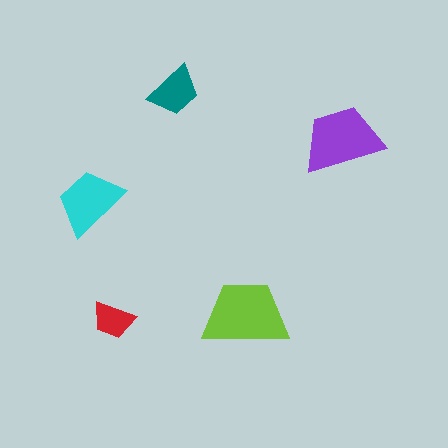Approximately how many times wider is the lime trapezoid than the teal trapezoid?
About 1.5 times wider.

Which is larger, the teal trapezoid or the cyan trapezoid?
The cyan one.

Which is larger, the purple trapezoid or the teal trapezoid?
The purple one.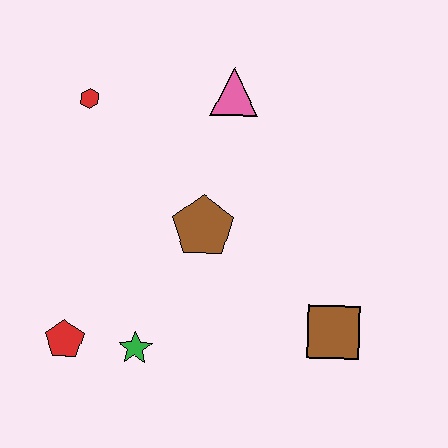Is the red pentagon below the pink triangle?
Yes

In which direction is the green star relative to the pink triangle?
The green star is below the pink triangle.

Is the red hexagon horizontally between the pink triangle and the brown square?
No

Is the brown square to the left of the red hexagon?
No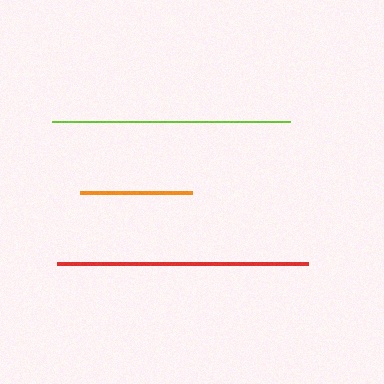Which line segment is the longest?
The red line is the longest at approximately 252 pixels.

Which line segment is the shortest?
The orange line is the shortest at approximately 112 pixels.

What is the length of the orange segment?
The orange segment is approximately 112 pixels long.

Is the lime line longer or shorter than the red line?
The red line is longer than the lime line.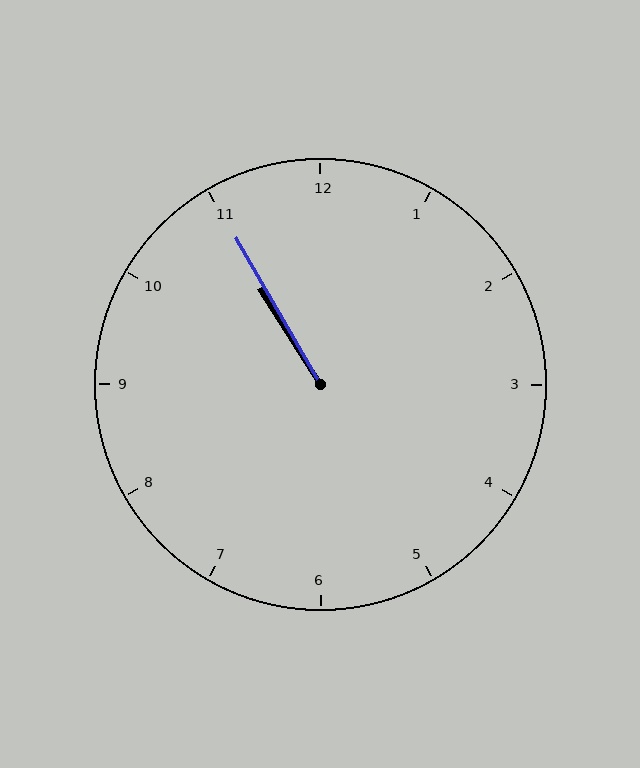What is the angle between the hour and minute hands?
Approximately 2 degrees.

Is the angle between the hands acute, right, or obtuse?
It is acute.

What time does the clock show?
10:55.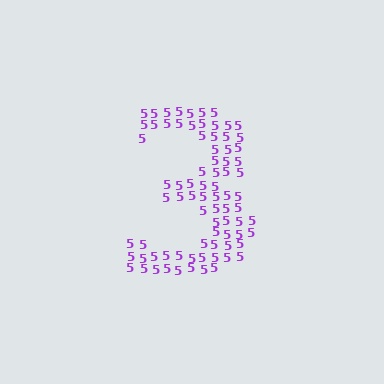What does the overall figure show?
The overall figure shows the digit 3.